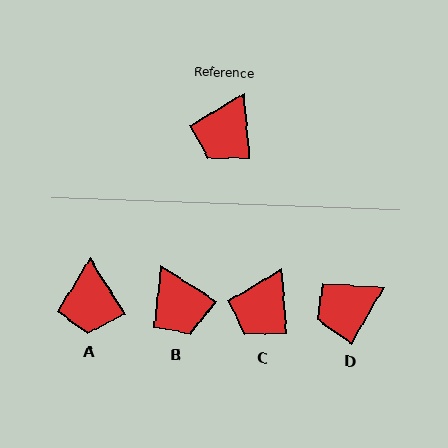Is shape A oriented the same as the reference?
No, it is off by about 28 degrees.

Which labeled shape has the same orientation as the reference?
C.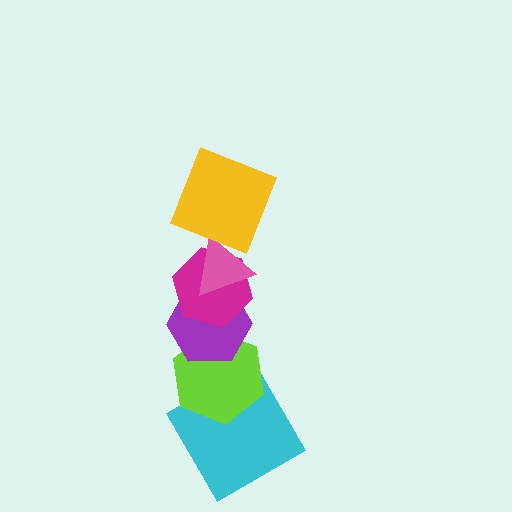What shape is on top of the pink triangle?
The yellow square is on top of the pink triangle.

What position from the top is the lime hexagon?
The lime hexagon is 5th from the top.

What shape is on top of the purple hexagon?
The magenta hexagon is on top of the purple hexagon.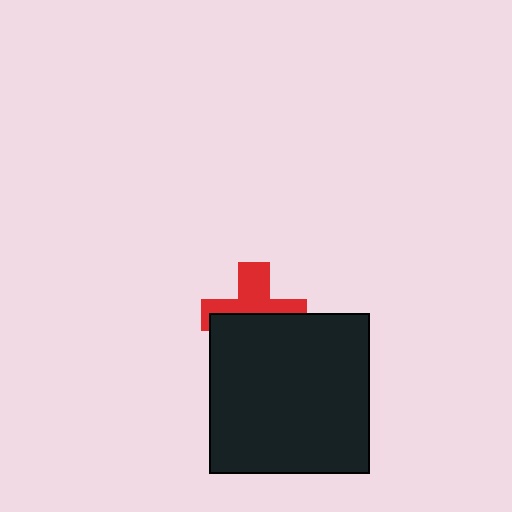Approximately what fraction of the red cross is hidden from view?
Roughly 51% of the red cross is hidden behind the black square.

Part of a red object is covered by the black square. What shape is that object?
It is a cross.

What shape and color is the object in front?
The object in front is a black square.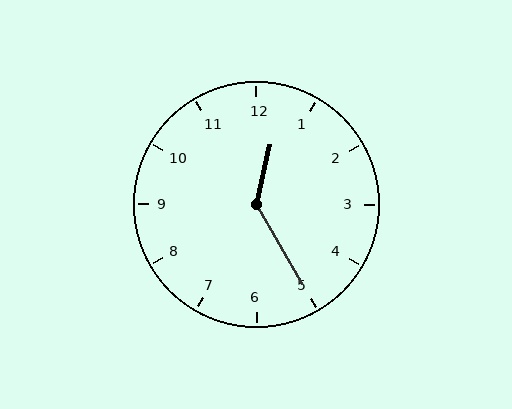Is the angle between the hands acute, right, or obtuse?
It is obtuse.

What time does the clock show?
12:25.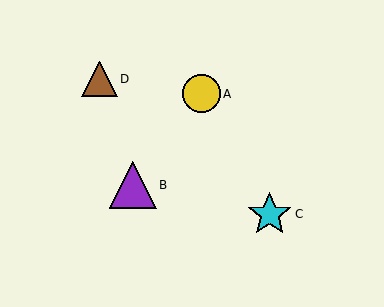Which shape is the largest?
The purple triangle (labeled B) is the largest.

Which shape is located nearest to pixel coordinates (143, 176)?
The purple triangle (labeled B) at (133, 185) is nearest to that location.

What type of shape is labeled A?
Shape A is a yellow circle.